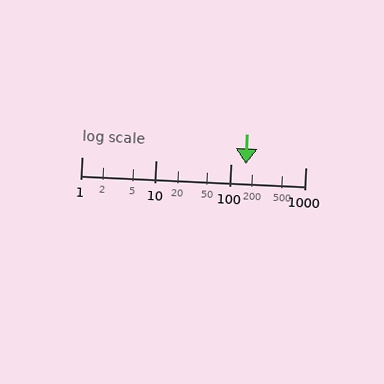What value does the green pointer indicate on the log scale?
The pointer indicates approximately 160.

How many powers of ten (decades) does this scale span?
The scale spans 3 decades, from 1 to 1000.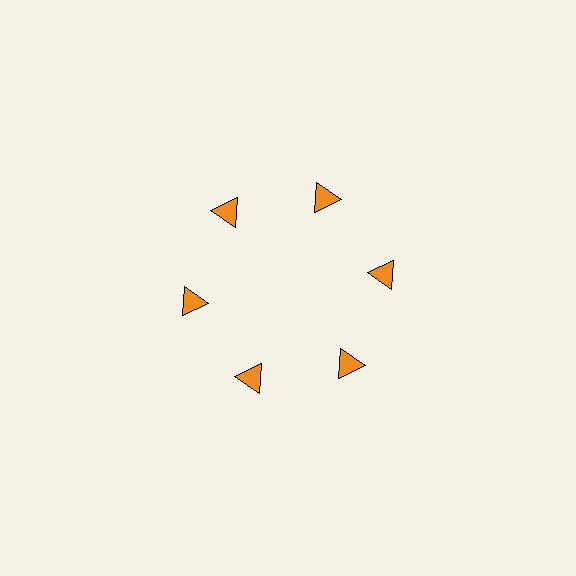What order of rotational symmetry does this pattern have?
This pattern has 6-fold rotational symmetry.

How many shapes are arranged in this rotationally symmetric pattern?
There are 6 shapes, arranged in 6 groups of 1.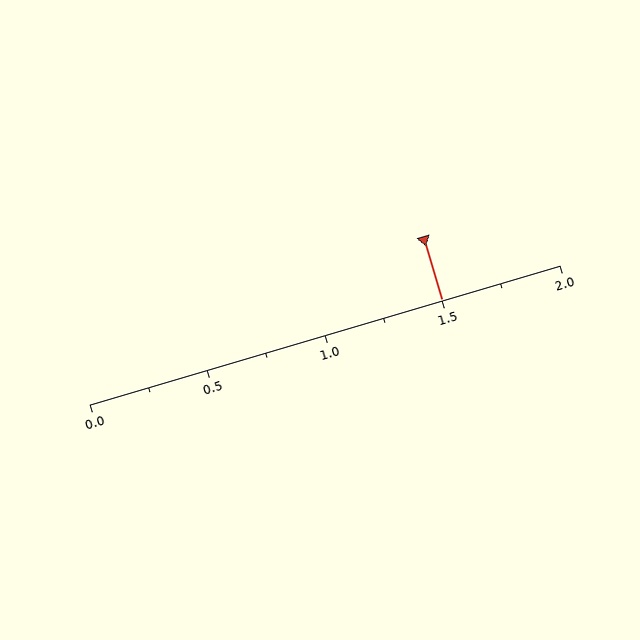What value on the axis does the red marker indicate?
The marker indicates approximately 1.5.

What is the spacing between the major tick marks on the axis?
The major ticks are spaced 0.5 apart.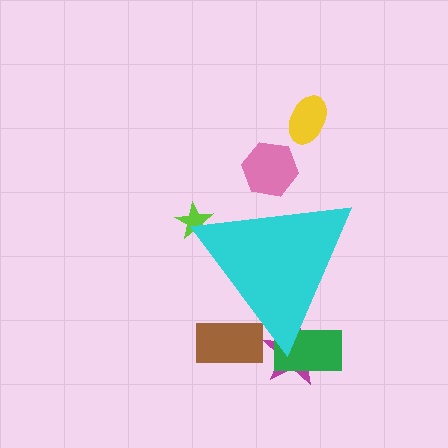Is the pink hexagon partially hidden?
Yes, the pink hexagon is partially hidden behind the cyan triangle.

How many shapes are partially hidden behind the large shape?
5 shapes are partially hidden.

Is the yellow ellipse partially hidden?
No, the yellow ellipse is fully visible.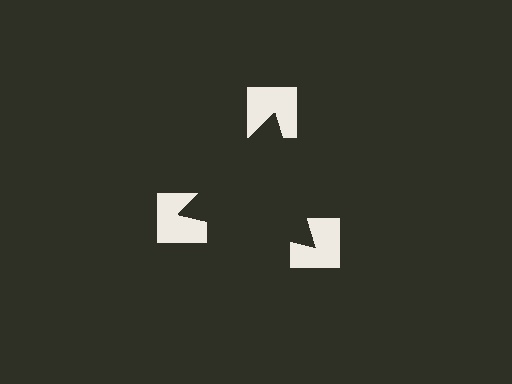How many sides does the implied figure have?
3 sides.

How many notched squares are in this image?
There are 3 — one at each vertex of the illusory triangle.